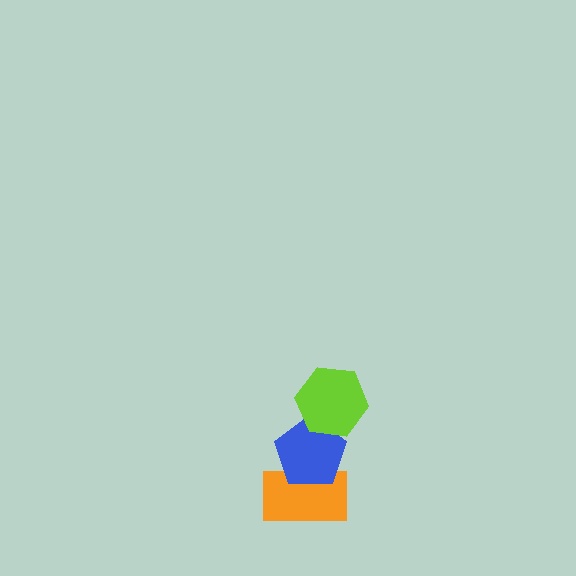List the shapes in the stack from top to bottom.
From top to bottom: the lime hexagon, the blue pentagon, the orange rectangle.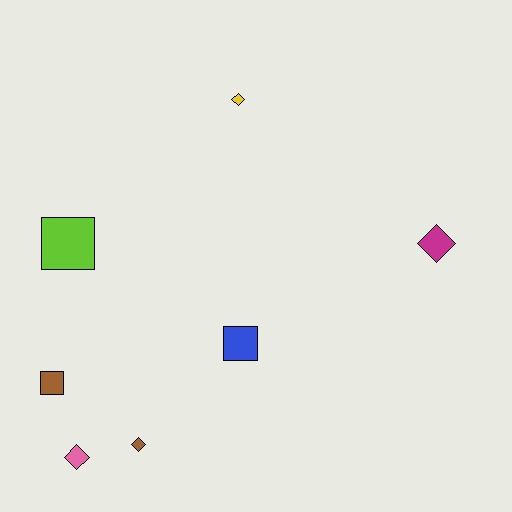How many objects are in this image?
There are 7 objects.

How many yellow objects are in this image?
There is 1 yellow object.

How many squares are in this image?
There are 3 squares.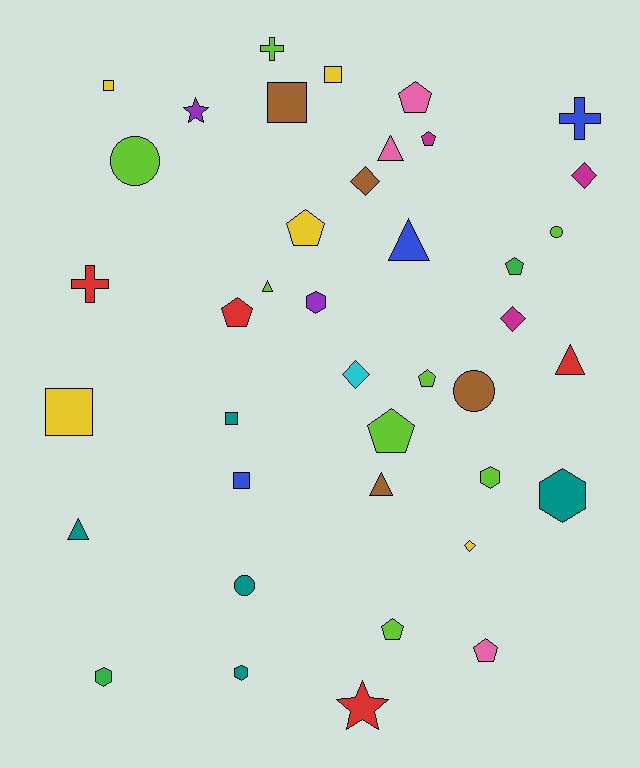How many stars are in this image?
There are 2 stars.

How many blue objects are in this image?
There are 3 blue objects.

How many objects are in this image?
There are 40 objects.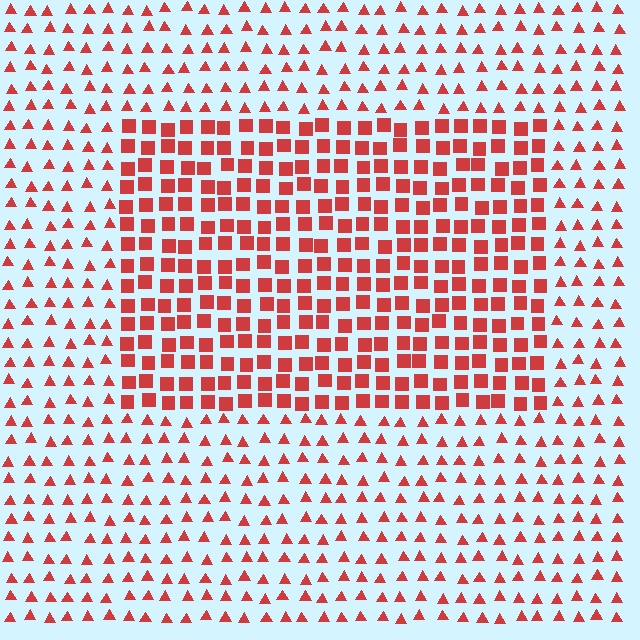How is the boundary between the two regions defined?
The boundary is defined by a change in element shape: squares inside vs. triangles outside. All elements share the same color and spacing.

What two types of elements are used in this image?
The image uses squares inside the rectangle region and triangles outside it.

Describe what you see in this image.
The image is filled with small red elements arranged in a uniform grid. A rectangle-shaped region contains squares, while the surrounding area contains triangles. The boundary is defined purely by the change in element shape.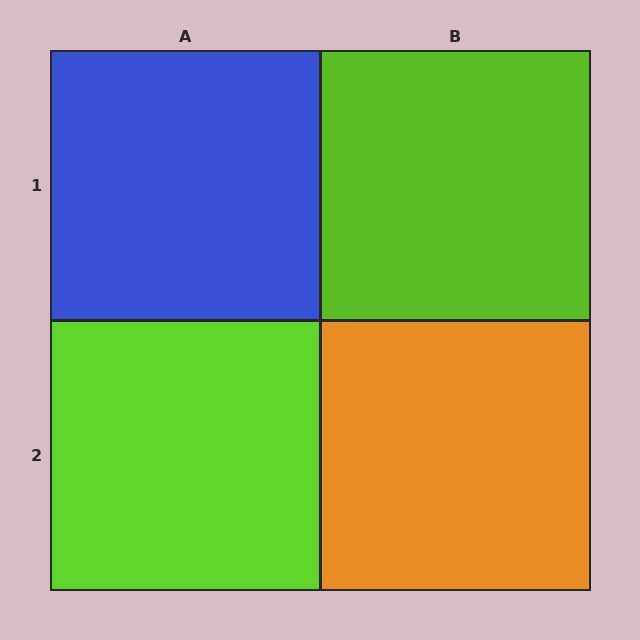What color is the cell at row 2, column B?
Orange.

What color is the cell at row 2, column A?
Lime.